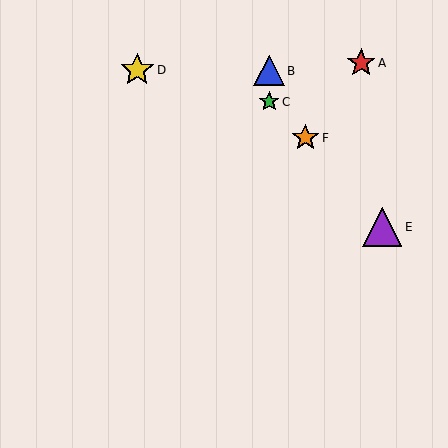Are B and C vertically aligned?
Yes, both are at x≈269.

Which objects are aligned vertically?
Objects B, C are aligned vertically.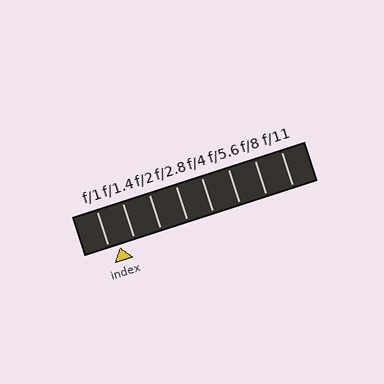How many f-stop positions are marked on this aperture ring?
There are 8 f-stop positions marked.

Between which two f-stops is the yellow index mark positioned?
The index mark is between f/1 and f/1.4.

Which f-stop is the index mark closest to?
The index mark is closest to f/1.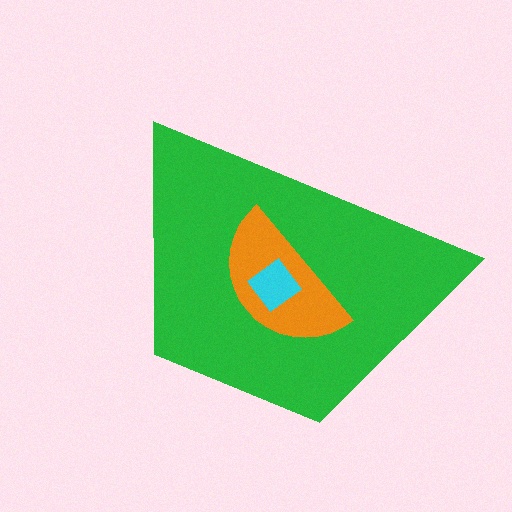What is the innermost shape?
The cyan diamond.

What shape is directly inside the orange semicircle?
The cyan diamond.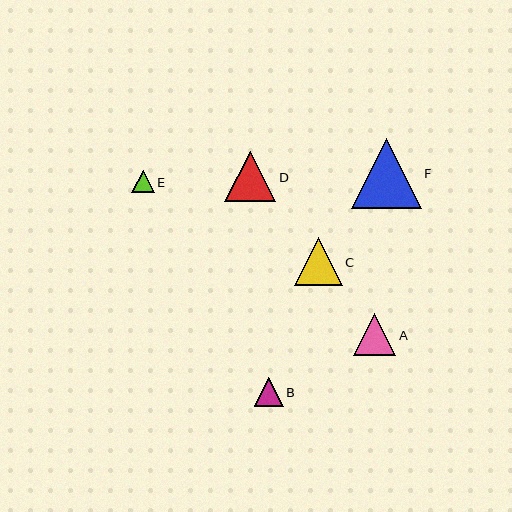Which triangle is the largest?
Triangle F is the largest with a size of approximately 70 pixels.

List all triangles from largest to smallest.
From largest to smallest: F, D, C, A, B, E.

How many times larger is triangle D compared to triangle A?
Triangle D is approximately 1.2 times the size of triangle A.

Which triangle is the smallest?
Triangle E is the smallest with a size of approximately 22 pixels.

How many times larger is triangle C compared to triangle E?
Triangle C is approximately 2.1 times the size of triangle E.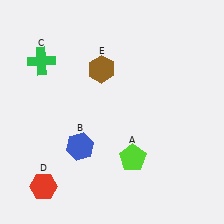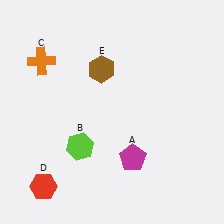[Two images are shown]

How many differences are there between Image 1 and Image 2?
There are 3 differences between the two images.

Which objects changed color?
A changed from lime to magenta. B changed from blue to lime. C changed from green to orange.